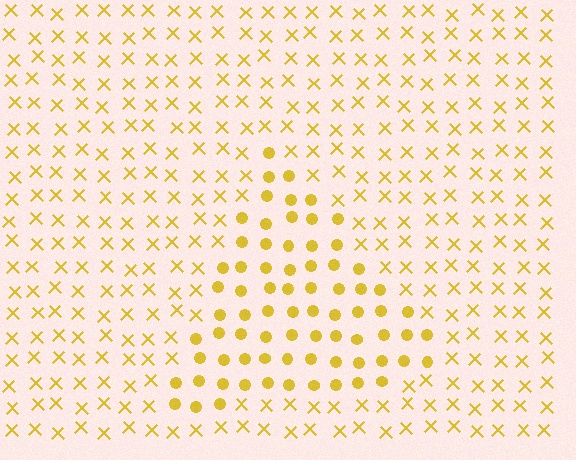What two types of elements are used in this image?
The image uses circles inside the triangle region and X marks outside it.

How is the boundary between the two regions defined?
The boundary is defined by a change in element shape: circles inside vs. X marks outside. All elements share the same color and spacing.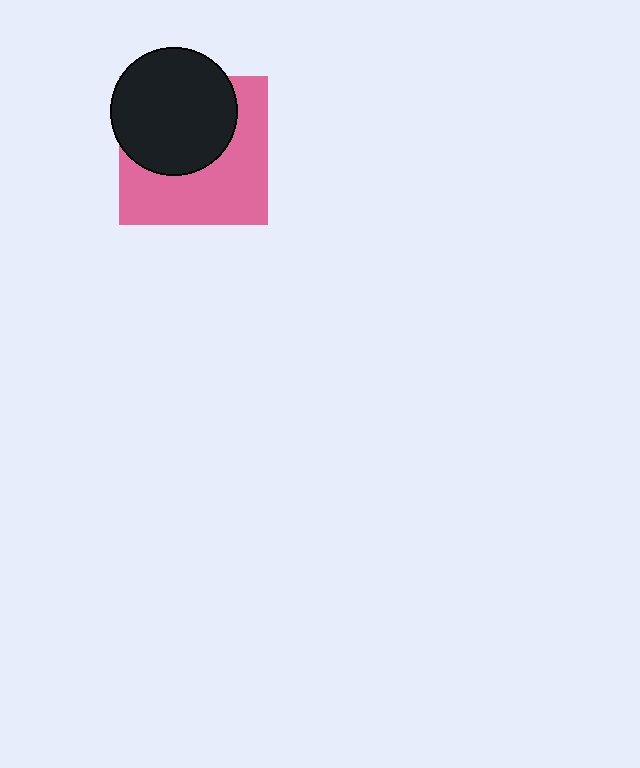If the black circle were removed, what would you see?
You would see the complete pink square.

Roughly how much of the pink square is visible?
About half of it is visible (roughly 53%).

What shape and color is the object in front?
The object in front is a black circle.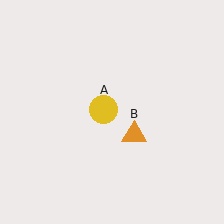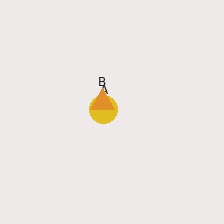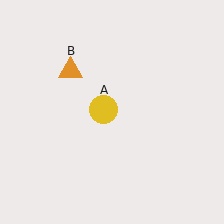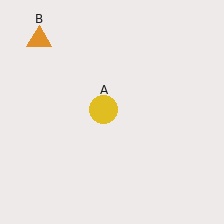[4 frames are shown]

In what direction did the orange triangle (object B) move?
The orange triangle (object B) moved up and to the left.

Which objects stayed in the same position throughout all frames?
Yellow circle (object A) remained stationary.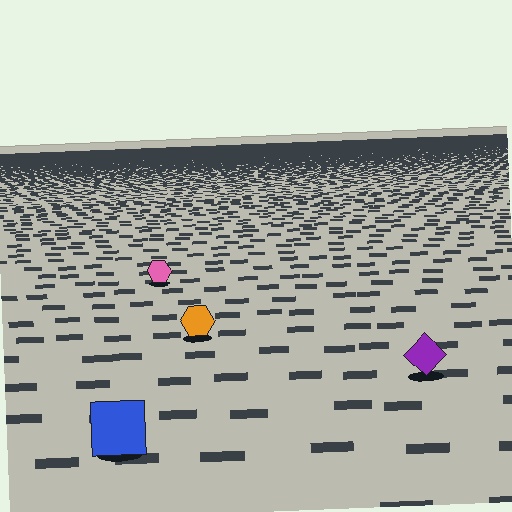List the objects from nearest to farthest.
From nearest to farthest: the blue square, the purple diamond, the orange hexagon, the pink hexagon.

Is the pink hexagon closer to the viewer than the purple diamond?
No. The purple diamond is closer — you can tell from the texture gradient: the ground texture is coarser near it.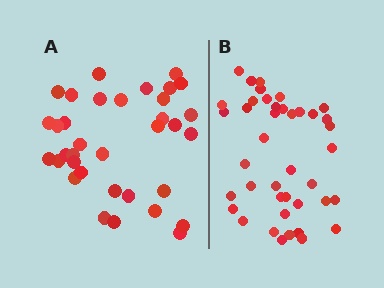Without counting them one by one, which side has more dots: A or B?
Region B (the right region) has more dots.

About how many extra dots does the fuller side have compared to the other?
Region B has about 6 more dots than region A.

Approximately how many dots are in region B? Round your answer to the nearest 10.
About 40 dots. (The exact count is 41, which rounds to 40.)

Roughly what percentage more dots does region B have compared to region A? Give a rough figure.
About 15% more.